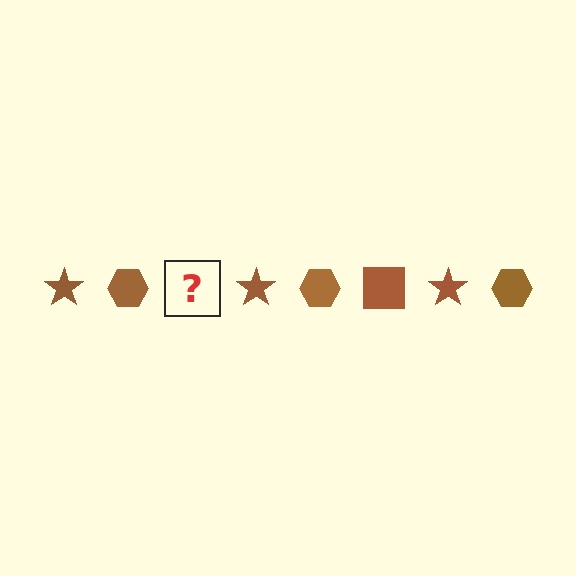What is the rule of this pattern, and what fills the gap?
The rule is that the pattern cycles through star, hexagon, square shapes in brown. The gap should be filled with a brown square.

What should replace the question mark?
The question mark should be replaced with a brown square.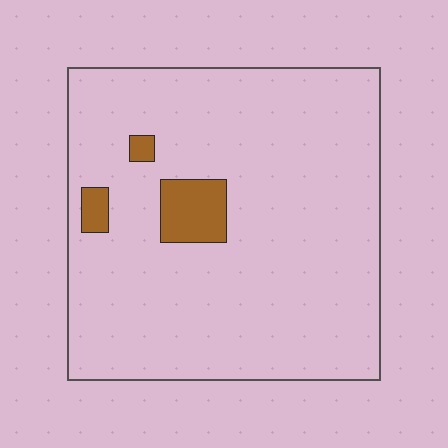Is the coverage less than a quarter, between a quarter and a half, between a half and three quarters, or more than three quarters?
Less than a quarter.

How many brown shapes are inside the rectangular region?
3.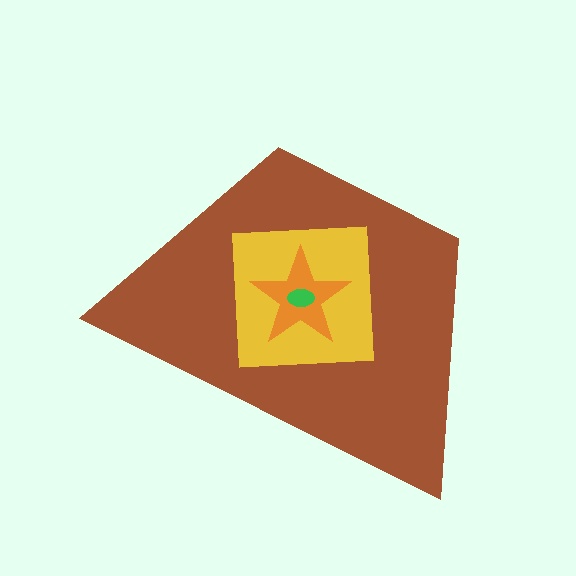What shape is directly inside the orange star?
The green ellipse.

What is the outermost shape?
The brown trapezoid.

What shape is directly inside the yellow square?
The orange star.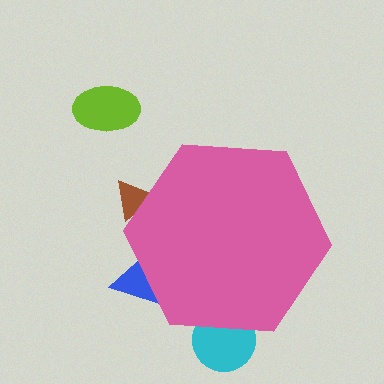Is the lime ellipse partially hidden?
No, the lime ellipse is fully visible.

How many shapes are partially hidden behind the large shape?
3 shapes are partially hidden.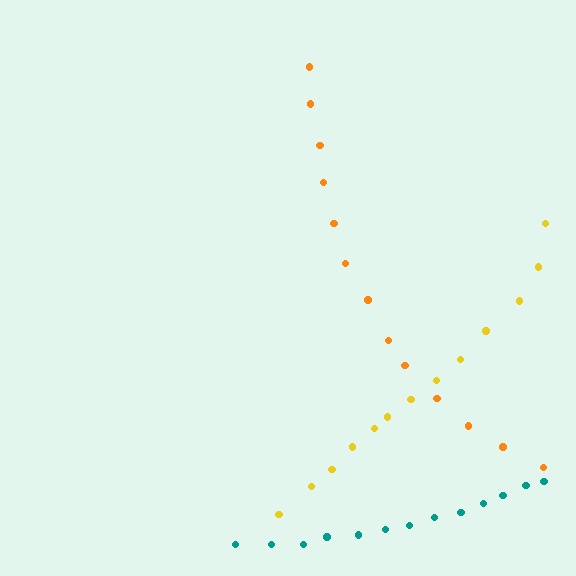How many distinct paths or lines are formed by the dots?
There are 3 distinct paths.